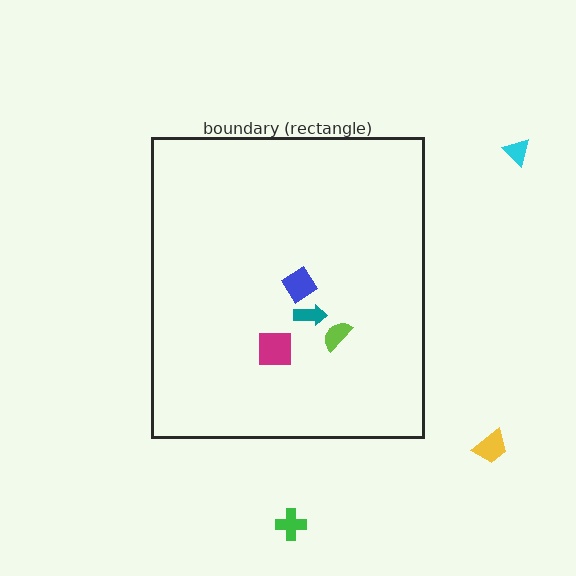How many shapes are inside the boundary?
4 inside, 3 outside.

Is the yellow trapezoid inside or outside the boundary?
Outside.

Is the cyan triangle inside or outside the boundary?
Outside.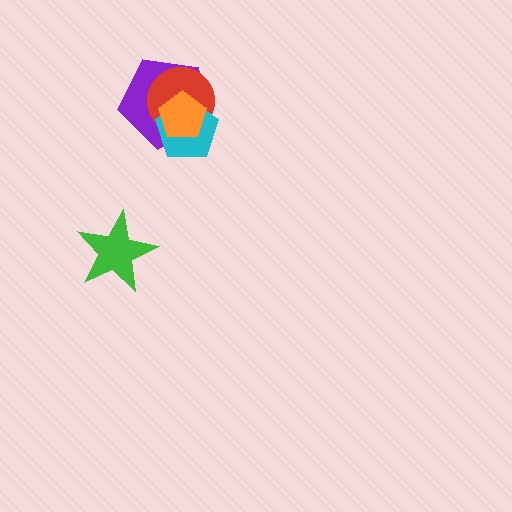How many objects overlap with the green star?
0 objects overlap with the green star.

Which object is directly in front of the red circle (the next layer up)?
The cyan pentagon is directly in front of the red circle.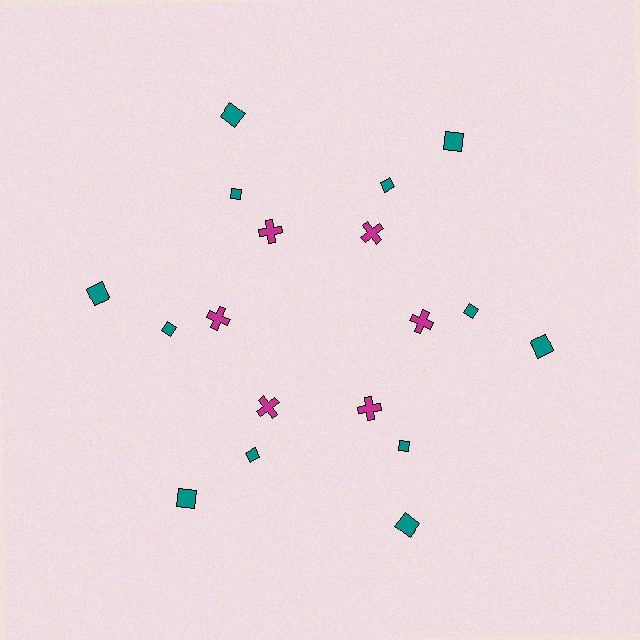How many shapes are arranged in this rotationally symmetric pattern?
There are 18 shapes, arranged in 6 groups of 3.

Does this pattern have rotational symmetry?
Yes, this pattern has 6-fold rotational symmetry. It looks the same after rotating 60 degrees around the center.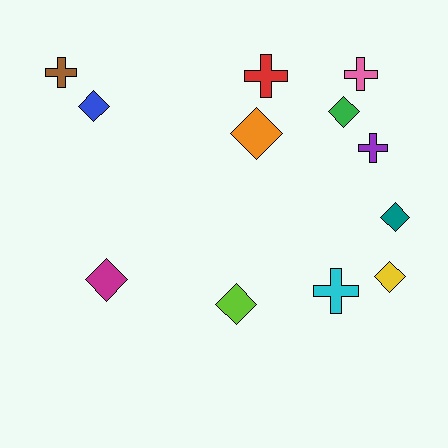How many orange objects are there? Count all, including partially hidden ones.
There is 1 orange object.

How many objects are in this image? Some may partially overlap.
There are 12 objects.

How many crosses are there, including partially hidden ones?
There are 5 crosses.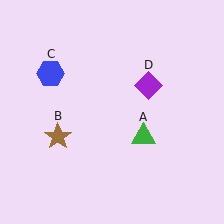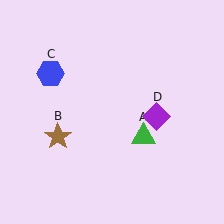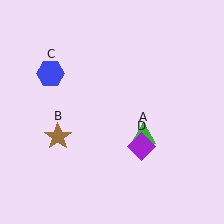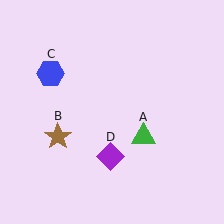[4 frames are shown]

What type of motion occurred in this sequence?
The purple diamond (object D) rotated clockwise around the center of the scene.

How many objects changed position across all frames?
1 object changed position: purple diamond (object D).